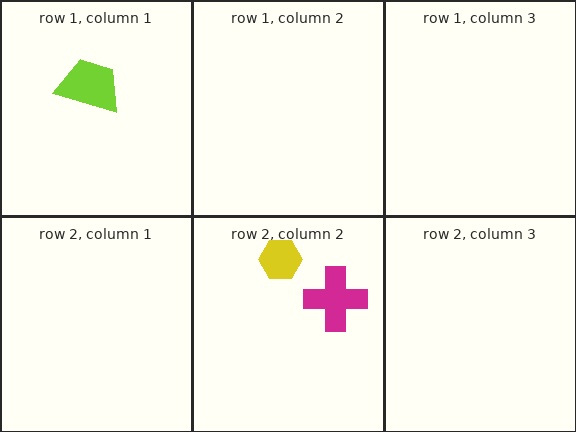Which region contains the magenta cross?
The row 2, column 2 region.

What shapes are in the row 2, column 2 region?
The magenta cross, the yellow hexagon.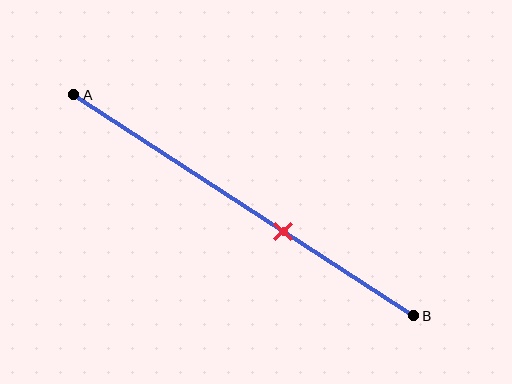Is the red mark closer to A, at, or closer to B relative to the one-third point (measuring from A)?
The red mark is closer to point B than the one-third point of segment AB.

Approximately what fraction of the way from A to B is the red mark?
The red mark is approximately 60% of the way from A to B.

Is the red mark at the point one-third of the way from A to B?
No, the mark is at about 60% from A, not at the 33% one-third point.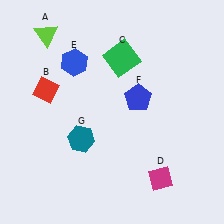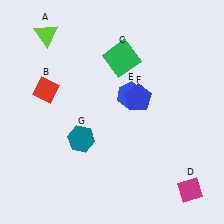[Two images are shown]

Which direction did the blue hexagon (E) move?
The blue hexagon (E) moved right.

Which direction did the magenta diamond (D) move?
The magenta diamond (D) moved right.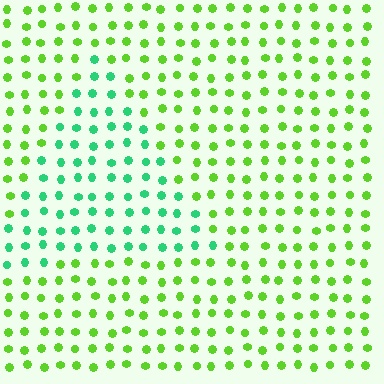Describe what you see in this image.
The image is filled with small lime elements in a uniform arrangement. A triangle-shaped region is visible where the elements are tinted to a slightly different hue, forming a subtle color boundary.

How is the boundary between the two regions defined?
The boundary is defined purely by a slight shift in hue (about 46 degrees). Spacing, size, and orientation are identical on both sides.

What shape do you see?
I see a triangle.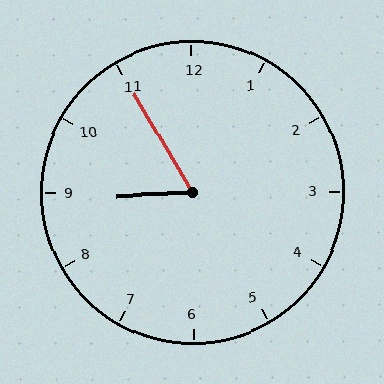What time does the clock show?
8:55.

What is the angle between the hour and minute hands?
Approximately 62 degrees.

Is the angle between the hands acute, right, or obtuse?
It is acute.